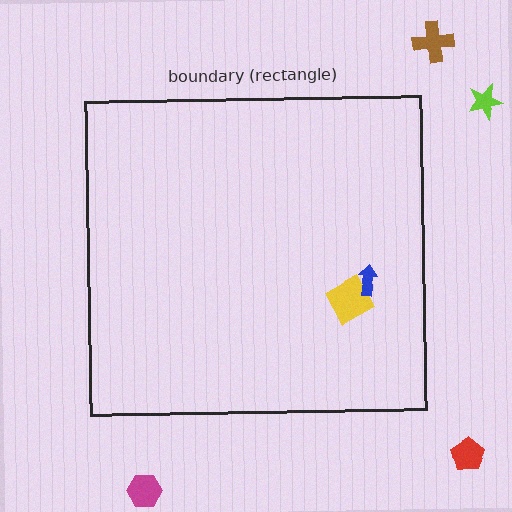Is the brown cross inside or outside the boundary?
Outside.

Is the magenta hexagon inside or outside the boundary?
Outside.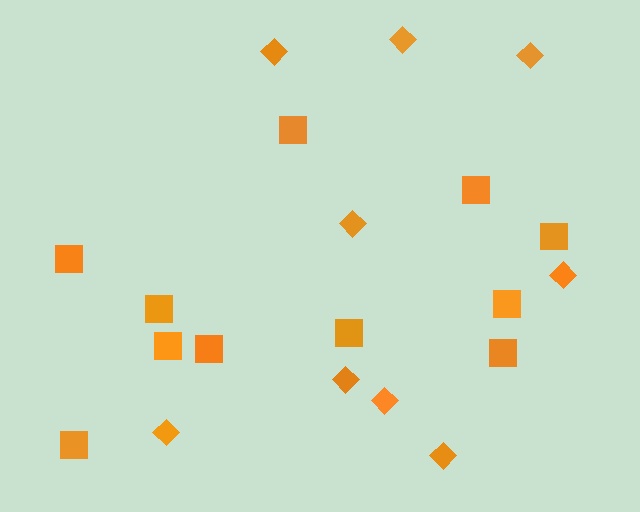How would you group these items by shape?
There are 2 groups: one group of squares (11) and one group of diamonds (9).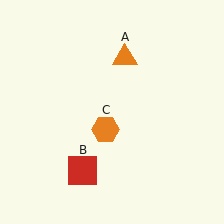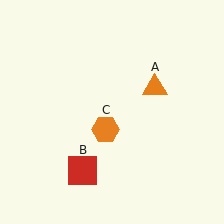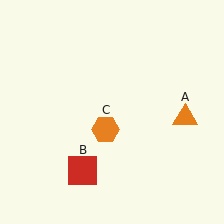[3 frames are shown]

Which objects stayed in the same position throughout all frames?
Red square (object B) and orange hexagon (object C) remained stationary.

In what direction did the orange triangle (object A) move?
The orange triangle (object A) moved down and to the right.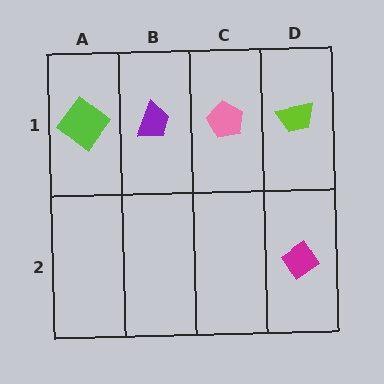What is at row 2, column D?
A magenta diamond.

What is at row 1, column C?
A pink pentagon.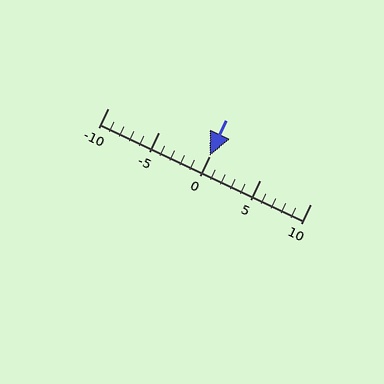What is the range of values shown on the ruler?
The ruler shows values from -10 to 10.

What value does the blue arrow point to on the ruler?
The blue arrow points to approximately 0.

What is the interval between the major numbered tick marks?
The major tick marks are spaced 5 units apart.